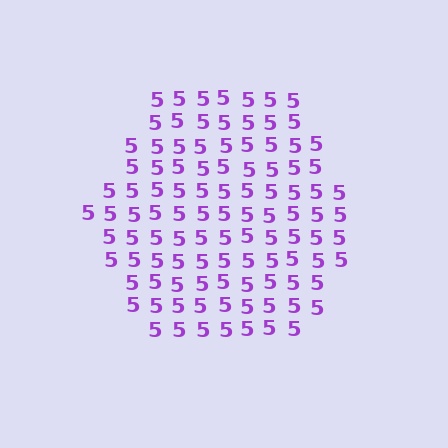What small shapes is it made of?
It is made of small digit 5's.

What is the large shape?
The large shape is a hexagon.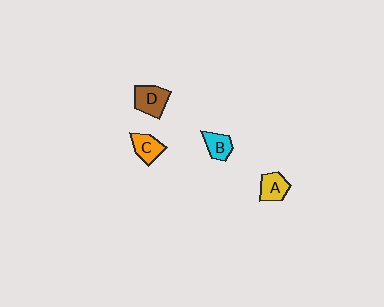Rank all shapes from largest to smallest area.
From largest to smallest: D (brown), A (yellow), C (orange), B (cyan).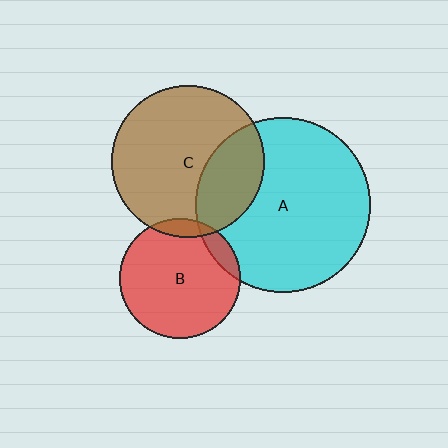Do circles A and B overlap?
Yes.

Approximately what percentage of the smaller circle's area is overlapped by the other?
Approximately 10%.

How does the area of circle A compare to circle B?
Approximately 2.1 times.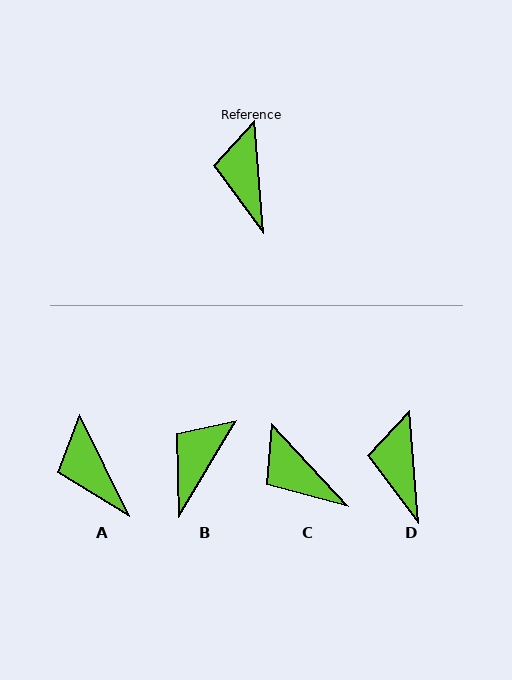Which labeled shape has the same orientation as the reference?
D.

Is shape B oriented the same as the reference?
No, it is off by about 35 degrees.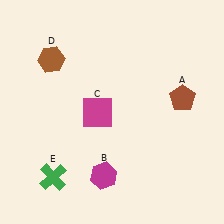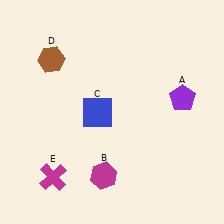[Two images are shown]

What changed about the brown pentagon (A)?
In Image 1, A is brown. In Image 2, it changed to purple.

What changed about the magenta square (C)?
In Image 1, C is magenta. In Image 2, it changed to blue.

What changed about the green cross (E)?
In Image 1, E is green. In Image 2, it changed to magenta.